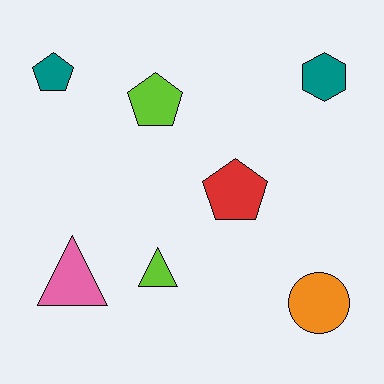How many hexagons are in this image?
There is 1 hexagon.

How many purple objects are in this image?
There are no purple objects.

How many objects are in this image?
There are 7 objects.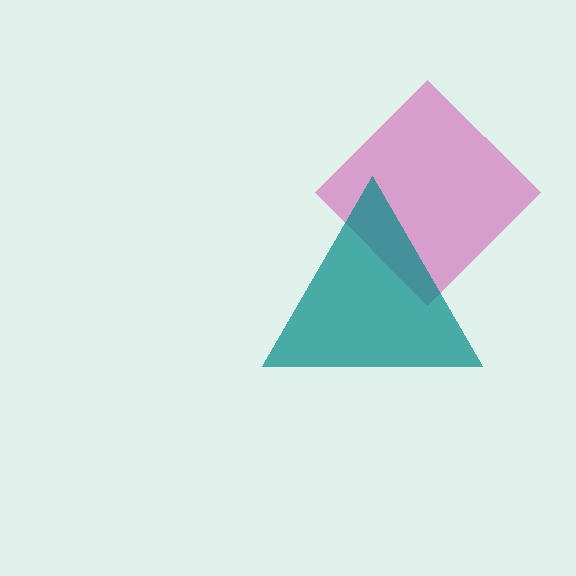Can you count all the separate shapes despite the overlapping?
Yes, there are 2 separate shapes.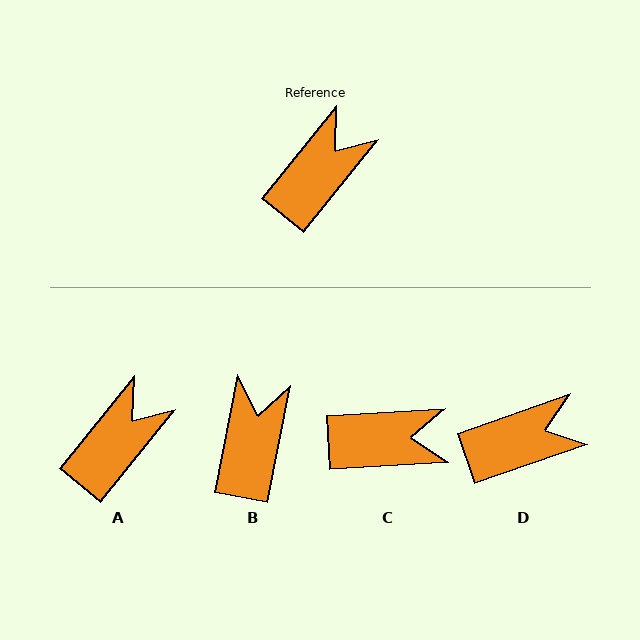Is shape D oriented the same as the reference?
No, it is off by about 32 degrees.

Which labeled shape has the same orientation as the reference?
A.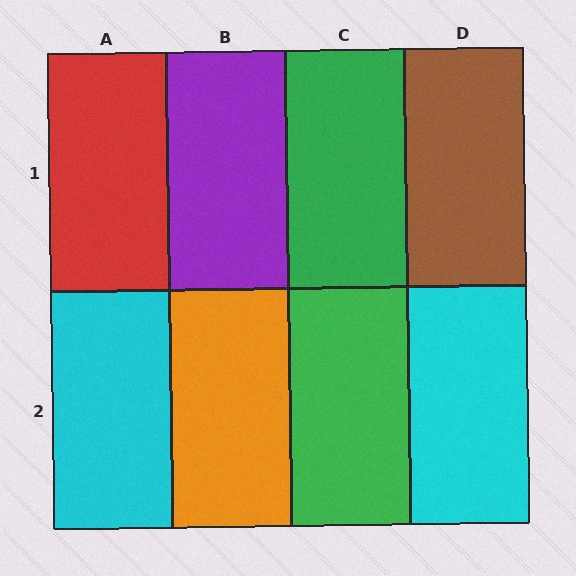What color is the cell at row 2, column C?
Green.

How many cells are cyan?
2 cells are cyan.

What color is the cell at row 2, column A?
Cyan.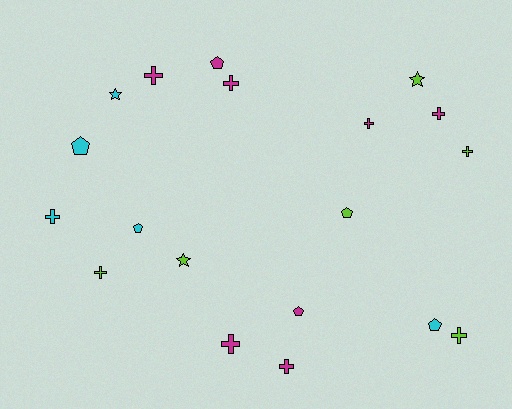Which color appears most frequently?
Magenta, with 8 objects.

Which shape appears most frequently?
Cross, with 10 objects.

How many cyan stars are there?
There is 1 cyan star.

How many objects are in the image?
There are 19 objects.